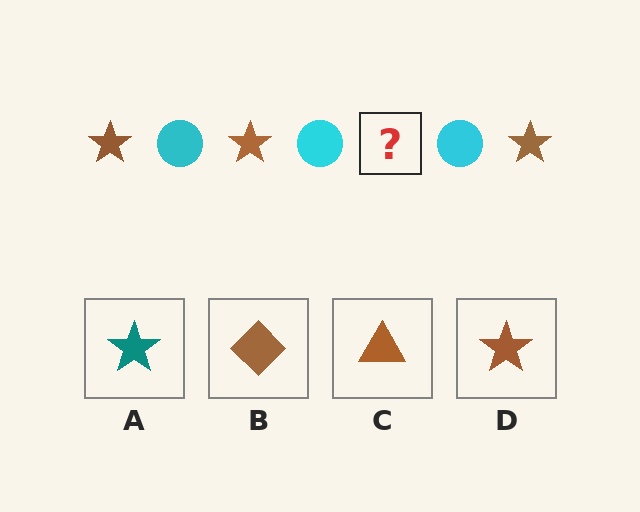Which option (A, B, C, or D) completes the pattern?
D.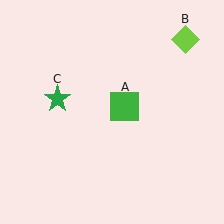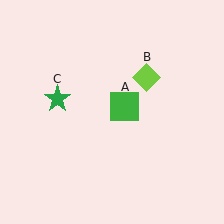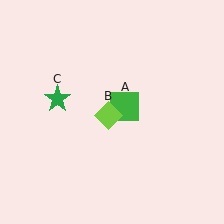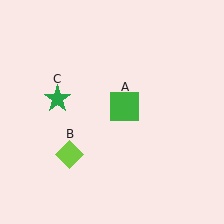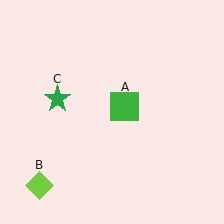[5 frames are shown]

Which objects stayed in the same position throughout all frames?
Green square (object A) and green star (object C) remained stationary.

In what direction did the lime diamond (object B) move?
The lime diamond (object B) moved down and to the left.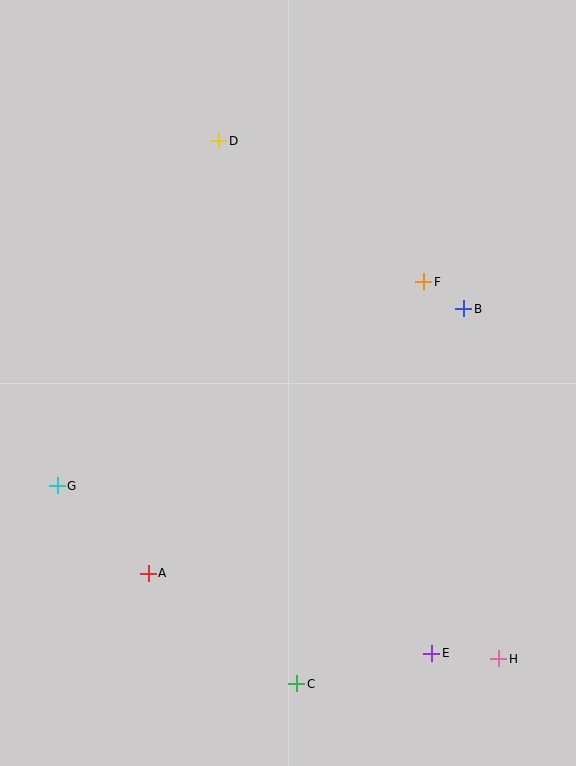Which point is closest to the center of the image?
Point F at (424, 282) is closest to the center.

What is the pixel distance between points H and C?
The distance between H and C is 203 pixels.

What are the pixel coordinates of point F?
Point F is at (424, 282).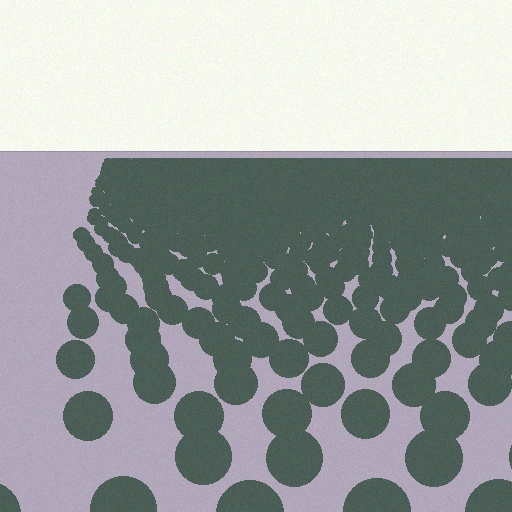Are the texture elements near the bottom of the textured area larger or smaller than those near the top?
Larger. Near the bottom, elements are closer to the viewer and appear at a bigger on-screen size.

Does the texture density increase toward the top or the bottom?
Density increases toward the top.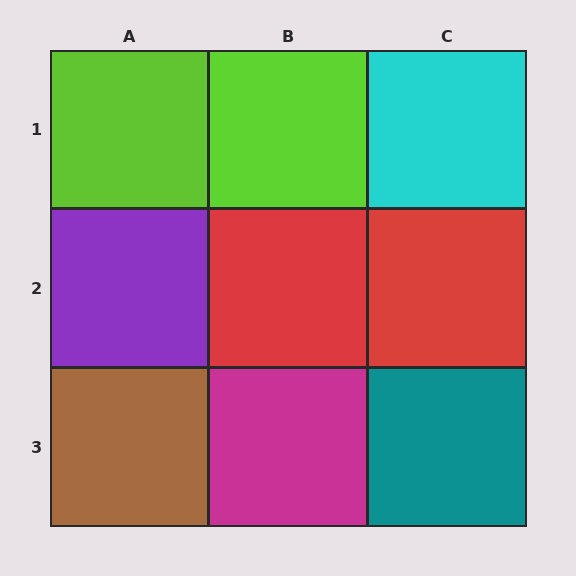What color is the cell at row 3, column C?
Teal.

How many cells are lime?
2 cells are lime.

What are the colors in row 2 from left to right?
Purple, red, red.